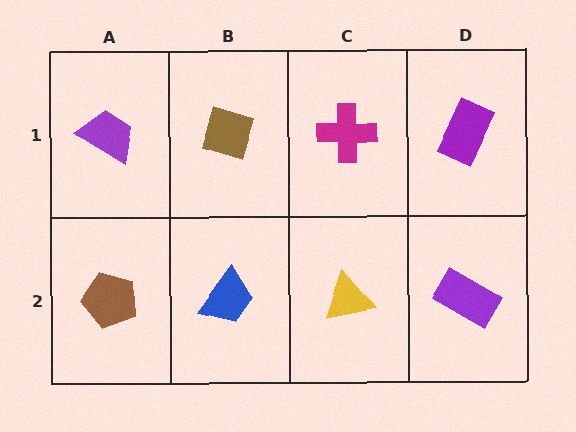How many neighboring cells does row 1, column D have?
2.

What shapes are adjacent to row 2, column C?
A magenta cross (row 1, column C), a blue trapezoid (row 2, column B), a purple rectangle (row 2, column D).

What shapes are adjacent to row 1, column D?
A purple rectangle (row 2, column D), a magenta cross (row 1, column C).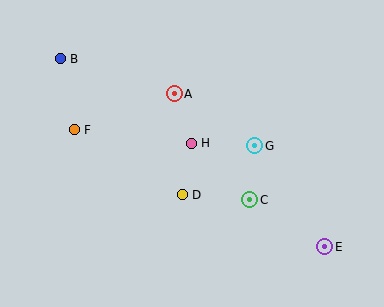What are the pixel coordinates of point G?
Point G is at (255, 146).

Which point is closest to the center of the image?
Point H at (191, 143) is closest to the center.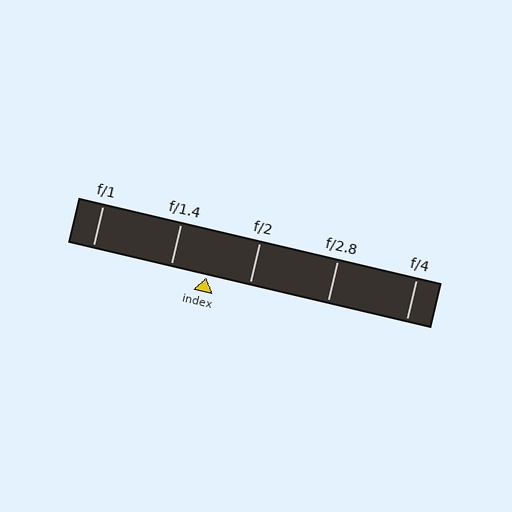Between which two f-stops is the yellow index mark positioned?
The index mark is between f/1.4 and f/2.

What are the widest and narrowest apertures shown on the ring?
The widest aperture shown is f/1 and the narrowest is f/4.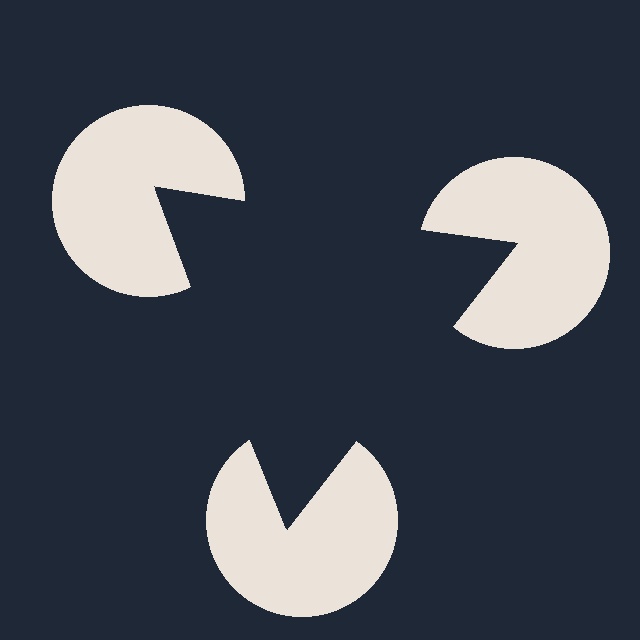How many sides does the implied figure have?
3 sides.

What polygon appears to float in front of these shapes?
An illusory triangle — its edges are inferred from the aligned wedge cuts in the pac-man discs, not physically drawn.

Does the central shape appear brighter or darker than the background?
It typically appears slightly darker than the background, even though no actual brightness change is drawn.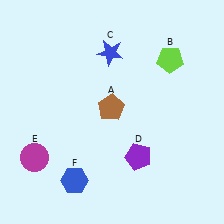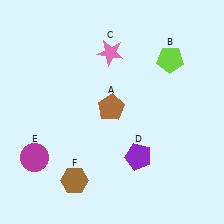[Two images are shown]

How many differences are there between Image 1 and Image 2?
There are 2 differences between the two images.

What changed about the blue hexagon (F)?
In Image 1, F is blue. In Image 2, it changed to brown.